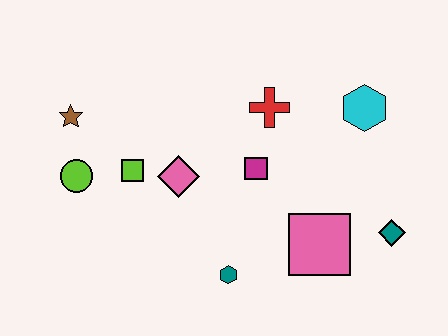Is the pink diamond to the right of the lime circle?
Yes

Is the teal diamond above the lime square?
No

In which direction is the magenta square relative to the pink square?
The magenta square is above the pink square.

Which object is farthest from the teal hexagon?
The brown star is farthest from the teal hexagon.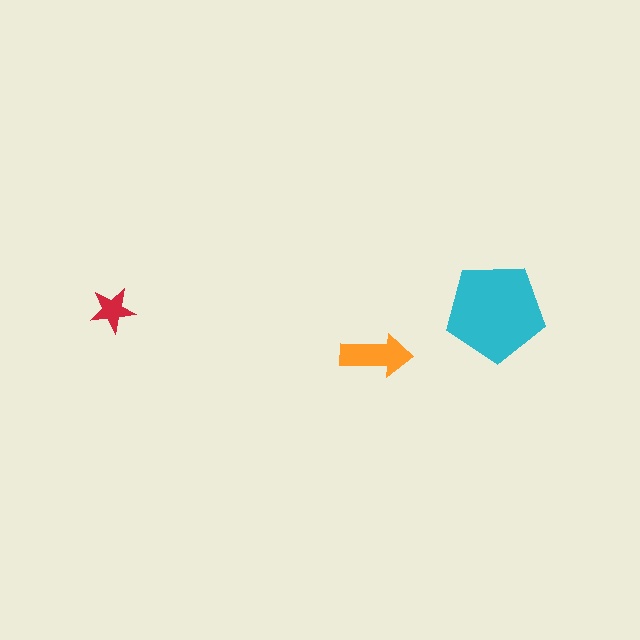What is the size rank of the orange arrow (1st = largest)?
2nd.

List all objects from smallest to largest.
The red star, the orange arrow, the cyan pentagon.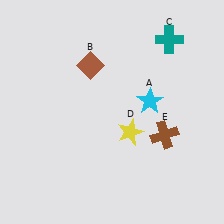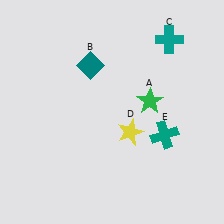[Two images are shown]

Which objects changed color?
A changed from cyan to green. B changed from brown to teal. E changed from brown to teal.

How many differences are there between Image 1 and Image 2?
There are 3 differences between the two images.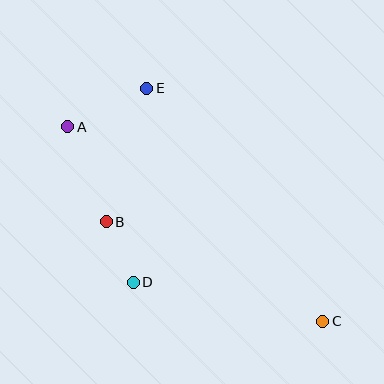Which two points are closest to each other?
Points B and D are closest to each other.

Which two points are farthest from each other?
Points A and C are farthest from each other.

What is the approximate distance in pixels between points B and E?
The distance between B and E is approximately 139 pixels.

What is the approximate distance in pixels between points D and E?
The distance between D and E is approximately 195 pixels.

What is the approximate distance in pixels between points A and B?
The distance between A and B is approximately 103 pixels.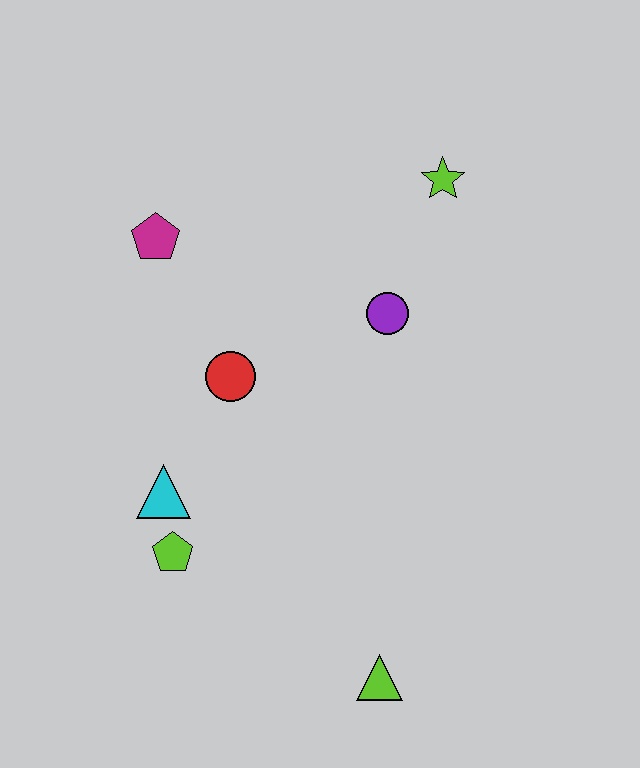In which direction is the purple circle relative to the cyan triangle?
The purple circle is to the right of the cyan triangle.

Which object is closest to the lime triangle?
The lime pentagon is closest to the lime triangle.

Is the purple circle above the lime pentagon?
Yes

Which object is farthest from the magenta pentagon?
The lime triangle is farthest from the magenta pentagon.